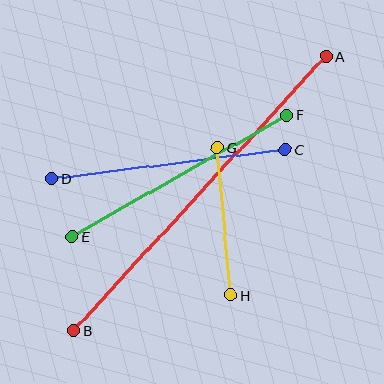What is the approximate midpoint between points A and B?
The midpoint is at approximately (200, 193) pixels.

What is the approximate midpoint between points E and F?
The midpoint is at approximately (179, 176) pixels.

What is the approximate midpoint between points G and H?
The midpoint is at approximately (224, 222) pixels.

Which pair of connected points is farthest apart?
Points A and B are farthest apart.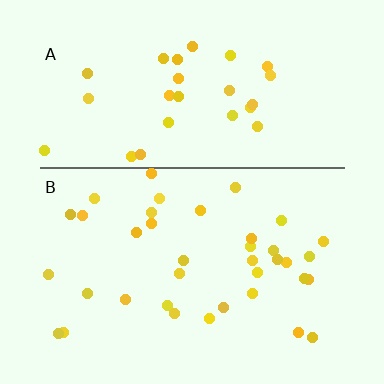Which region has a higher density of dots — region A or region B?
B (the bottom).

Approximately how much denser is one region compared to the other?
Approximately 1.3× — region B over region A.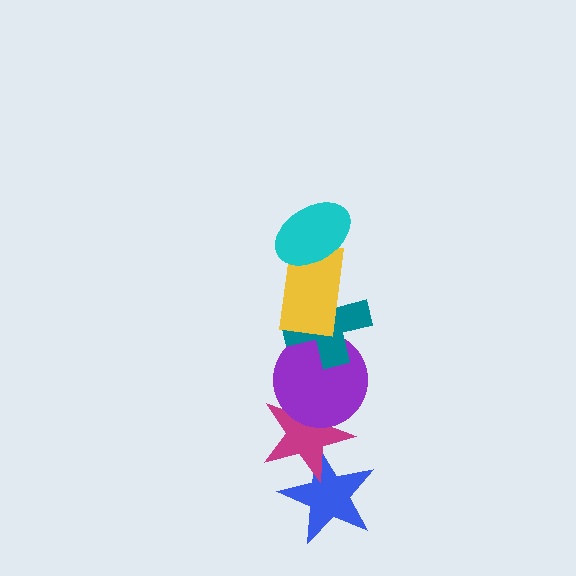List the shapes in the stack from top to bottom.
From top to bottom: the cyan ellipse, the yellow rectangle, the teal cross, the purple circle, the magenta star, the blue star.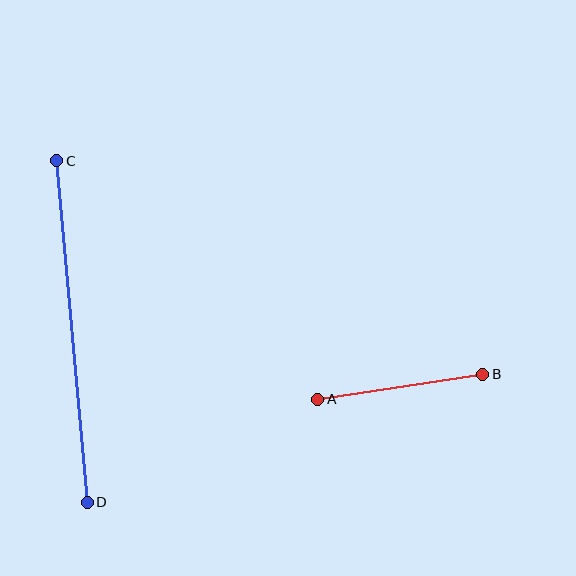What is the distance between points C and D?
The distance is approximately 343 pixels.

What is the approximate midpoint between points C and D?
The midpoint is at approximately (72, 331) pixels.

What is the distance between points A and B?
The distance is approximately 167 pixels.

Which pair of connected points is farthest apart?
Points C and D are farthest apart.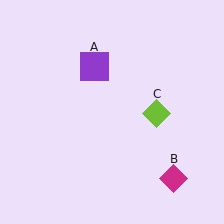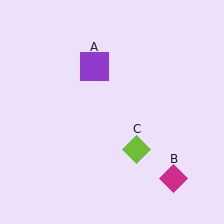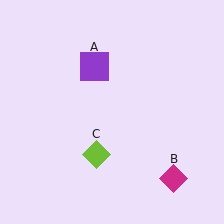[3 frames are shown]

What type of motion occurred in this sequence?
The lime diamond (object C) rotated clockwise around the center of the scene.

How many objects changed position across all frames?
1 object changed position: lime diamond (object C).